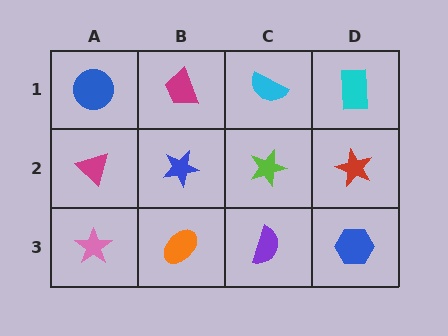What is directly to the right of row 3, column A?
An orange ellipse.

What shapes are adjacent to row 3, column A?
A magenta triangle (row 2, column A), an orange ellipse (row 3, column B).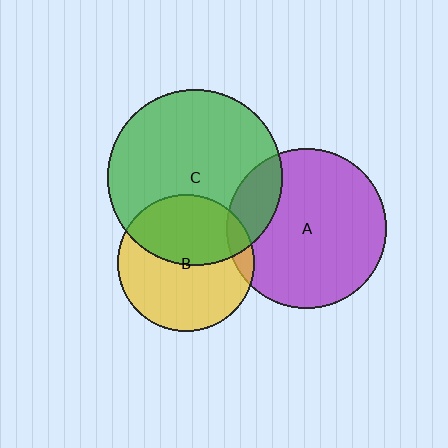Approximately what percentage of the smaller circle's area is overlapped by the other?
Approximately 10%.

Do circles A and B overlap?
Yes.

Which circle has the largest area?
Circle C (green).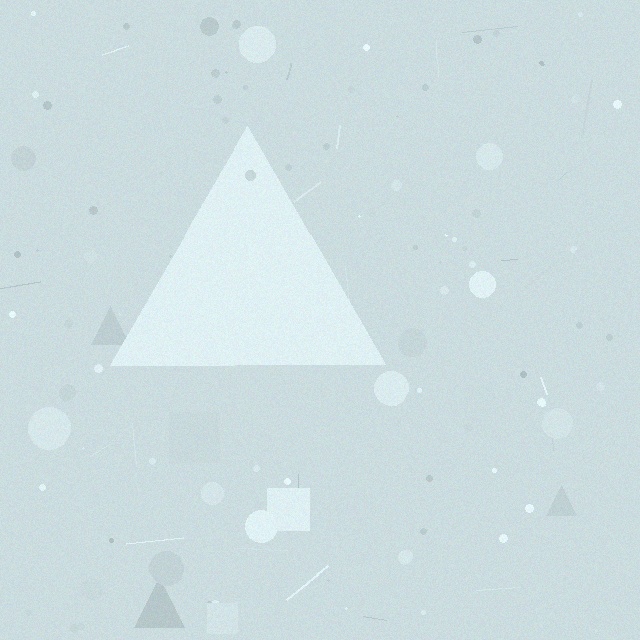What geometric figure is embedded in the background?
A triangle is embedded in the background.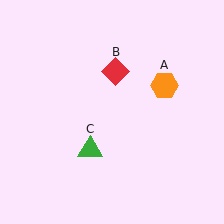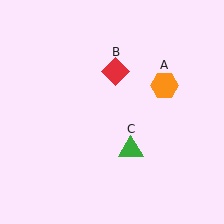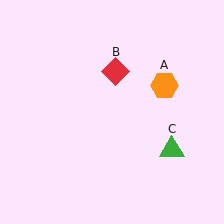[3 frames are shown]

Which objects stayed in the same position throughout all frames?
Orange hexagon (object A) and red diamond (object B) remained stationary.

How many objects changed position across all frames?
1 object changed position: green triangle (object C).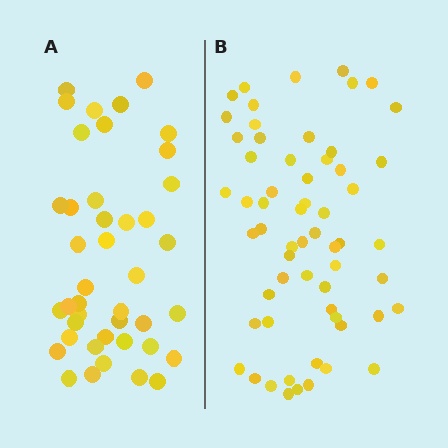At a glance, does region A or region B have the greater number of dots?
Region B (the right region) has more dots.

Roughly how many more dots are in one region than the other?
Region B has approximately 20 more dots than region A.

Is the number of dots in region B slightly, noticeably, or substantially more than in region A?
Region B has noticeably more, but not dramatically so. The ratio is roughly 1.4 to 1.